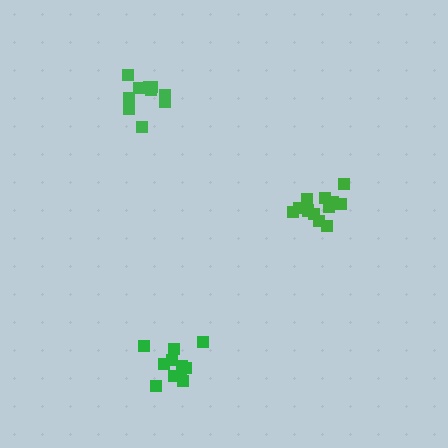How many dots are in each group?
Group 1: 12 dots, Group 2: 11 dots, Group 3: 10 dots (33 total).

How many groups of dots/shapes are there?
There are 3 groups.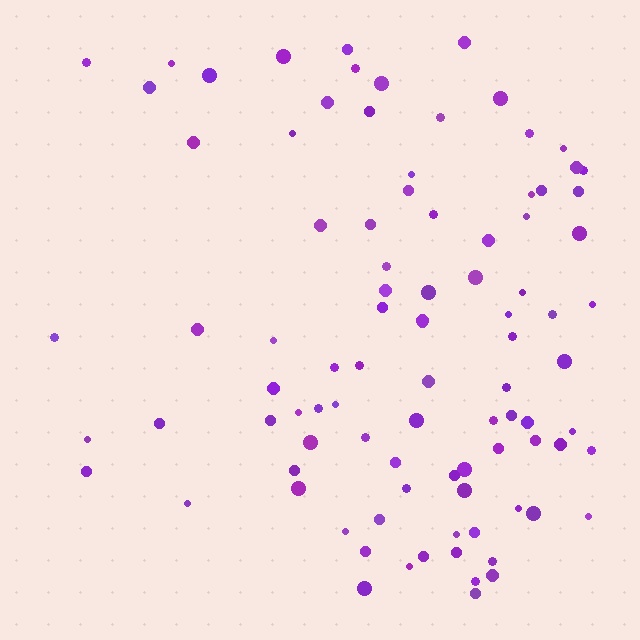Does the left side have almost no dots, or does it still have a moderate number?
Still a moderate number, just noticeably fewer than the right.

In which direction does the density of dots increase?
From left to right, with the right side densest.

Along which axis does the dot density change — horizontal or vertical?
Horizontal.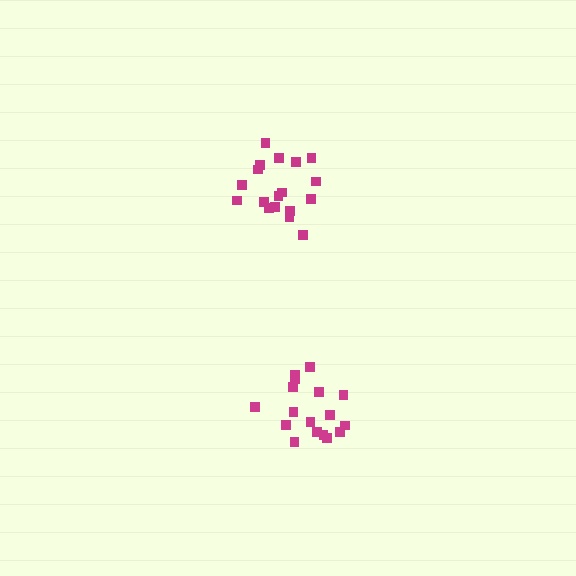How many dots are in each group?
Group 1: 18 dots, Group 2: 17 dots (35 total).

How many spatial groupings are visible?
There are 2 spatial groupings.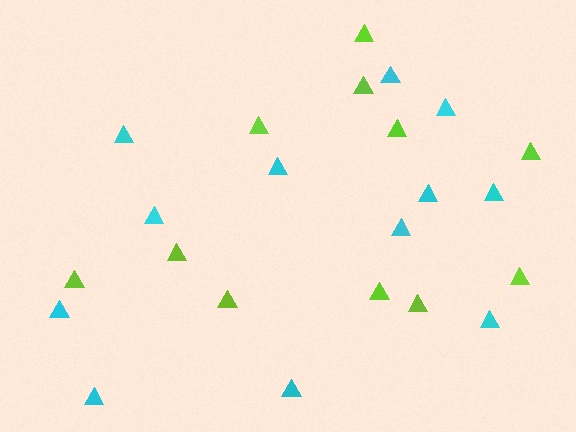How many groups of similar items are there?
There are 2 groups: one group of lime triangles (11) and one group of cyan triangles (12).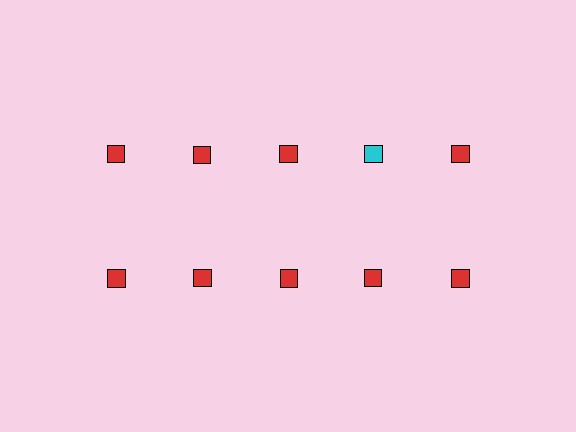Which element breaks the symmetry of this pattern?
The cyan square in the top row, second from right column breaks the symmetry. All other shapes are red squares.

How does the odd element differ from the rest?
It has a different color: cyan instead of red.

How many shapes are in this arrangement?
There are 10 shapes arranged in a grid pattern.